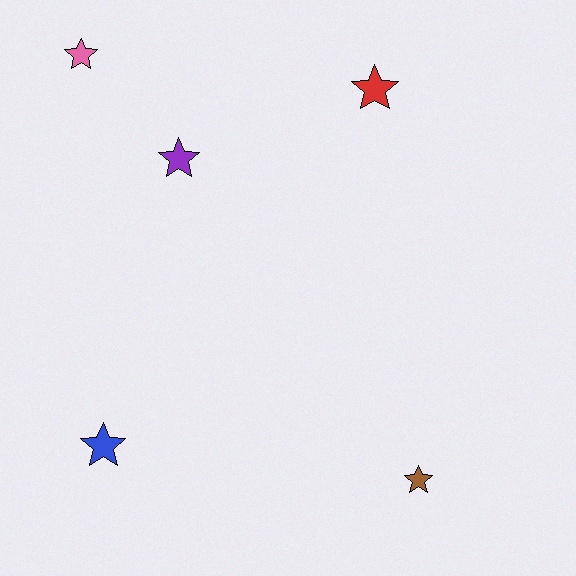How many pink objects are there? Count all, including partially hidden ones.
There is 1 pink object.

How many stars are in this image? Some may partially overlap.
There are 5 stars.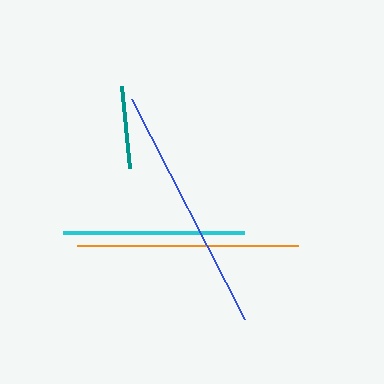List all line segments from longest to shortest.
From longest to shortest: blue, orange, cyan, teal.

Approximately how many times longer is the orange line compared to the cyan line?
The orange line is approximately 1.2 times the length of the cyan line.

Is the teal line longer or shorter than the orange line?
The orange line is longer than the teal line.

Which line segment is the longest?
The blue line is the longest at approximately 247 pixels.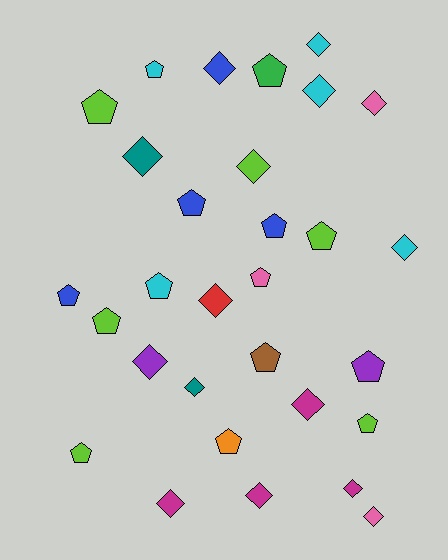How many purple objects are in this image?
There are 2 purple objects.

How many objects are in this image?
There are 30 objects.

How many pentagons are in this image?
There are 15 pentagons.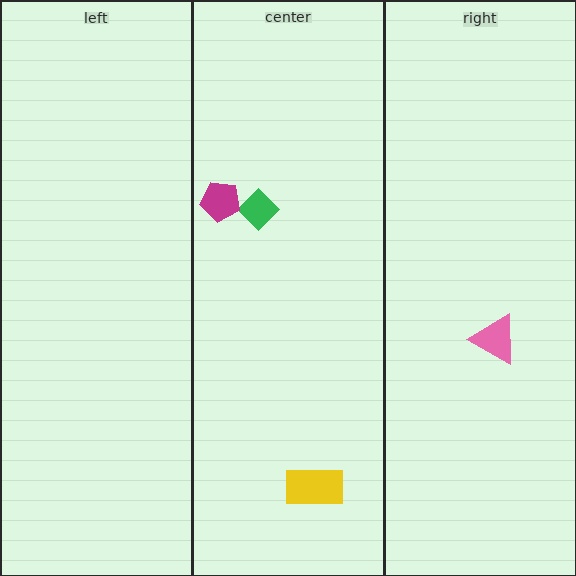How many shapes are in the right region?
1.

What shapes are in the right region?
The pink triangle.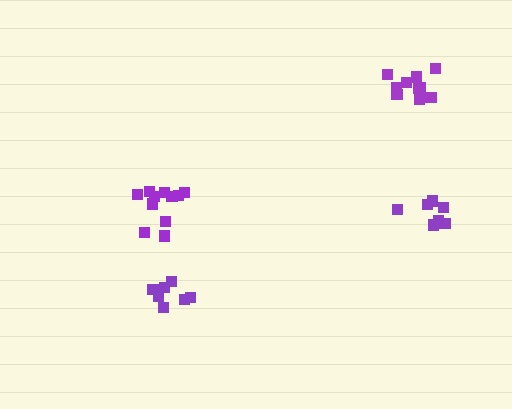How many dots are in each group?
Group 1: 10 dots, Group 2: 7 dots, Group 3: 11 dots, Group 4: 7 dots (35 total).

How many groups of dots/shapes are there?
There are 4 groups.